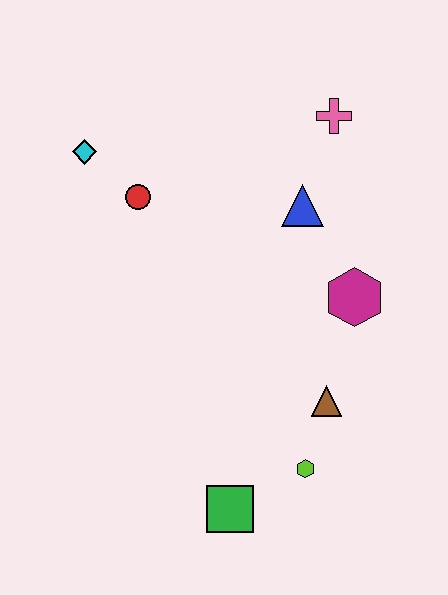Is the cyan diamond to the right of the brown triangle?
No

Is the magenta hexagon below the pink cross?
Yes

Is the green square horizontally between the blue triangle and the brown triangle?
No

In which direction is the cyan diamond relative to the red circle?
The cyan diamond is to the left of the red circle.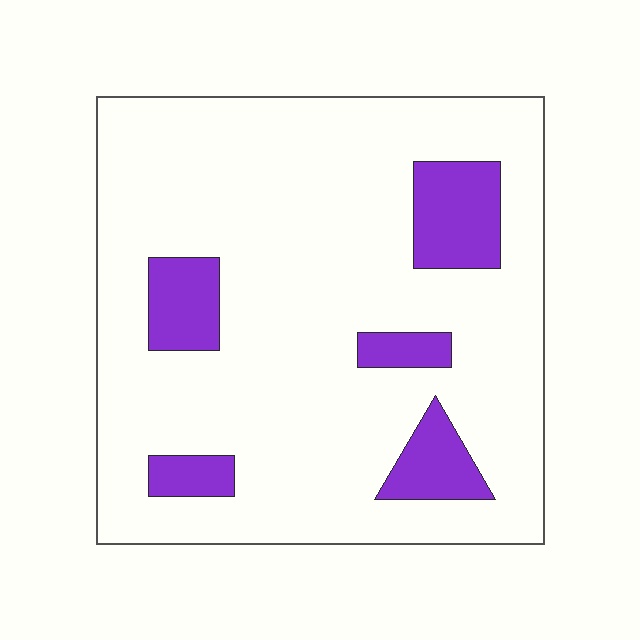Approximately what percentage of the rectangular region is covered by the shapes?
Approximately 15%.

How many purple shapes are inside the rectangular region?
5.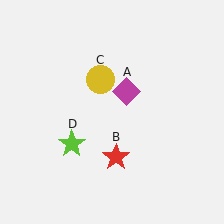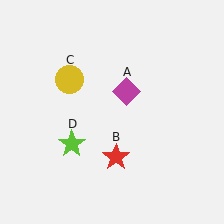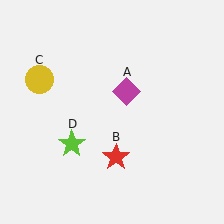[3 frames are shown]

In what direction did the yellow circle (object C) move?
The yellow circle (object C) moved left.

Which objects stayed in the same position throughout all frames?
Magenta diamond (object A) and red star (object B) and lime star (object D) remained stationary.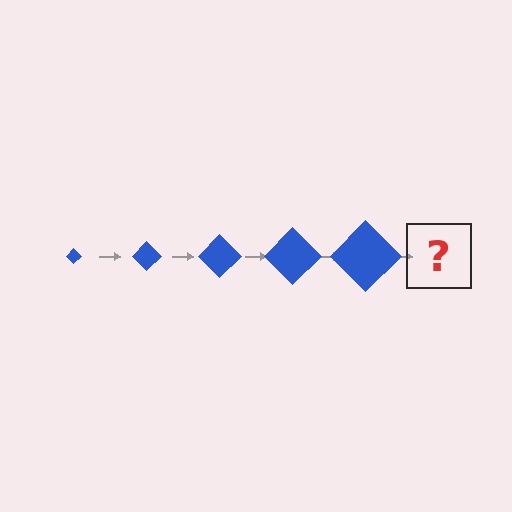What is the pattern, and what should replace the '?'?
The pattern is that the diamond gets progressively larger each step. The '?' should be a blue diamond, larger than the previous one.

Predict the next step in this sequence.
The next step is a blue diamond, larger than the previous one.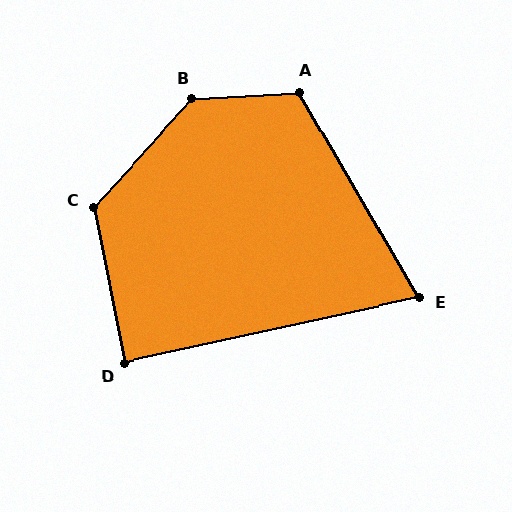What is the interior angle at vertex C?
Approximately 127 degrees (obtuse).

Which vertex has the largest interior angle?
B, at approximately 136 degrees.